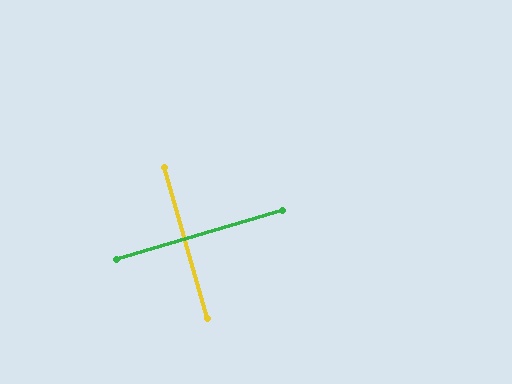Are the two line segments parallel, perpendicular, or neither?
Perpendicular — they meet at approximately 89°.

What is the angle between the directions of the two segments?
Approximately 89 degrees.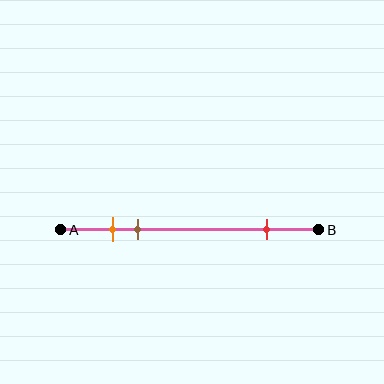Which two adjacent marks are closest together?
The orange and brown marks are the closest adjacent pair.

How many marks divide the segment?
There are 3 marks dividing the segment.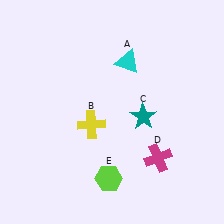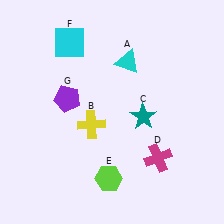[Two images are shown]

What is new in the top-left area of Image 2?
A purple pentagon (G) was added in the top-left area of Image 2.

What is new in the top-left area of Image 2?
A cyan square (F) was added in the top-left area of Image 2.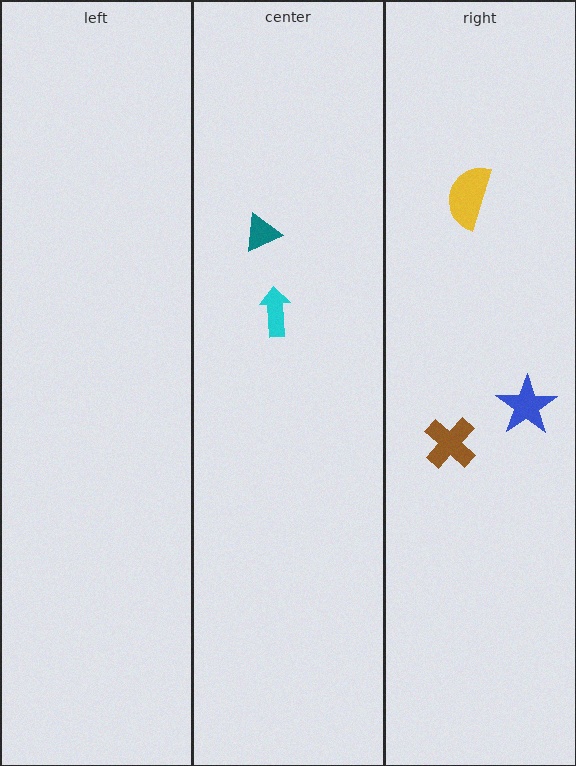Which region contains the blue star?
The right region.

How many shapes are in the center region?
2.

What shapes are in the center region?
The teal triangle, the cyan arrow.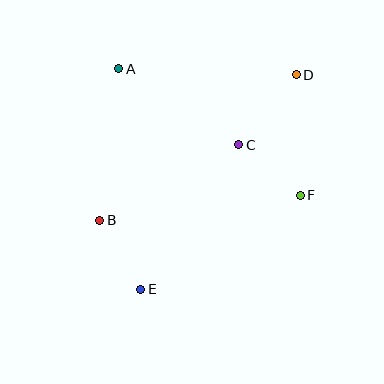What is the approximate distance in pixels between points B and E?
The distance between B and E is approximately 80 pixels.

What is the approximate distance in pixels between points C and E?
The distance between C and E is approximately 174 pixels.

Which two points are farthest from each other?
Points D and E are farthest from each other.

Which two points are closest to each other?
Points C and F are closest to each other.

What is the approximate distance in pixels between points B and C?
The distance between B and C is approximately 158 pixels.